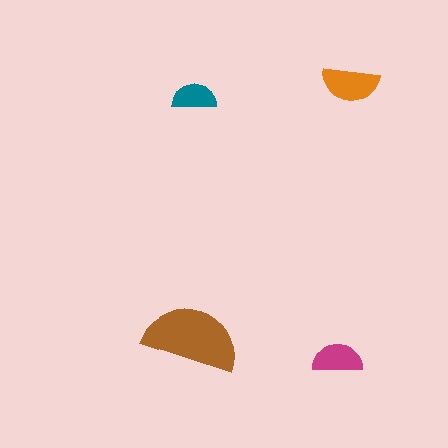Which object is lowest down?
The magenta semicircle is bottommost.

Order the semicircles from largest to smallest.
the brown one, the orange one, the magenta one, the teal one.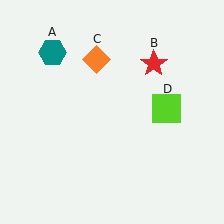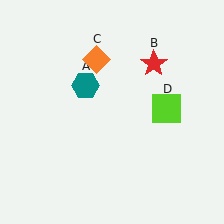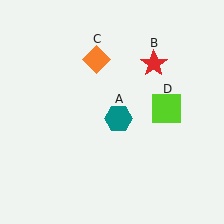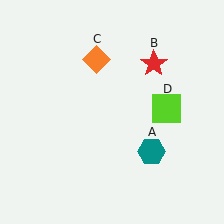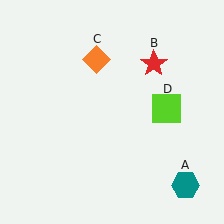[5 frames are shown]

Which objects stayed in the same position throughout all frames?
Red star (object B) and orange diamond (object C) and lime square (object D) remained stationary.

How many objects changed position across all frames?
1 object changed position: teal hexagon (object A).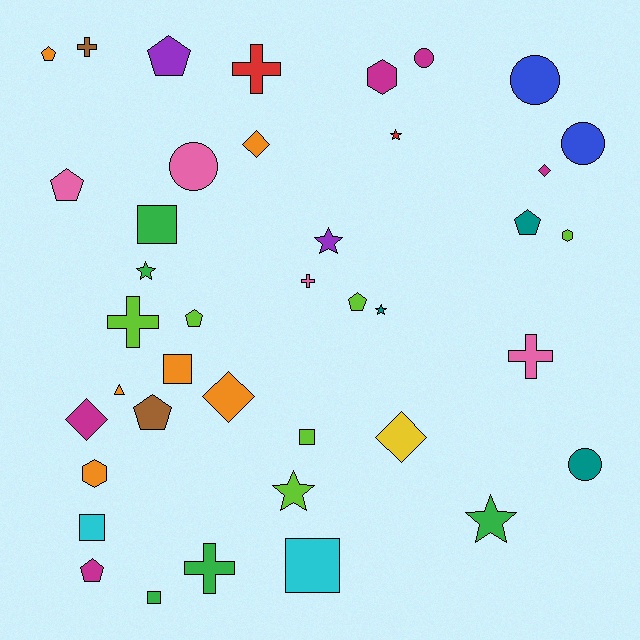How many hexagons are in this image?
There are 3 hexagons.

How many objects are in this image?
There are 40 objects.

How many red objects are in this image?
There are 2 red objects.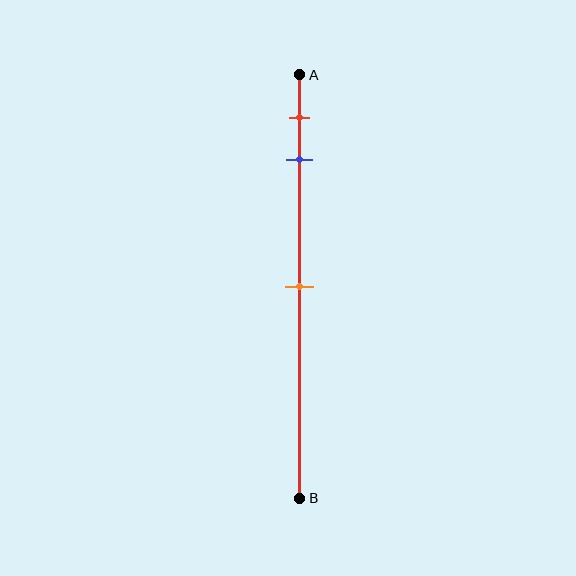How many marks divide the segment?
There are 3 marks dividing the segment.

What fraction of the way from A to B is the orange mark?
The orange mark is approximately 50% (0.5) of the way from A to B.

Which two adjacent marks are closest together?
The red and blue marks are the closest adjacent pair.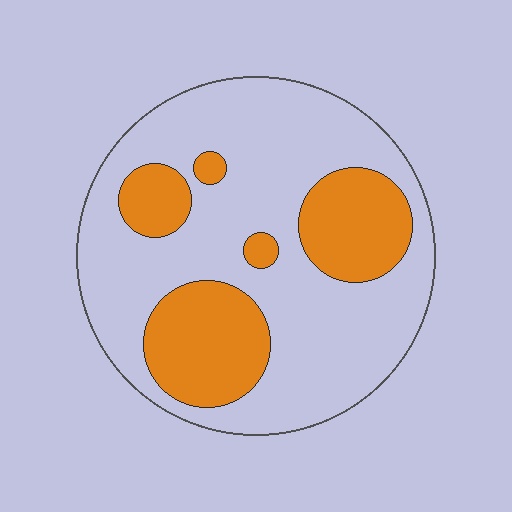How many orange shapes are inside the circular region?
5.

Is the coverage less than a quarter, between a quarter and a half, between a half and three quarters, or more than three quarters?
Between a quarter and a half.